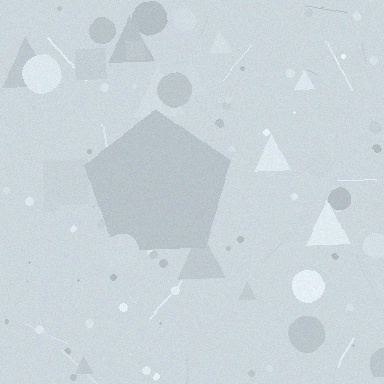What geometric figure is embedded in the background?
A pentagon is embedded in the background.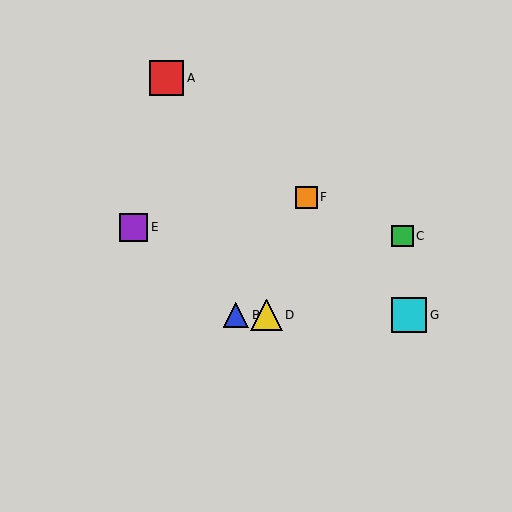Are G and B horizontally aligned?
Yes, both are at y≈315.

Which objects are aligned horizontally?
Objects B, D, G are aligned horizontally.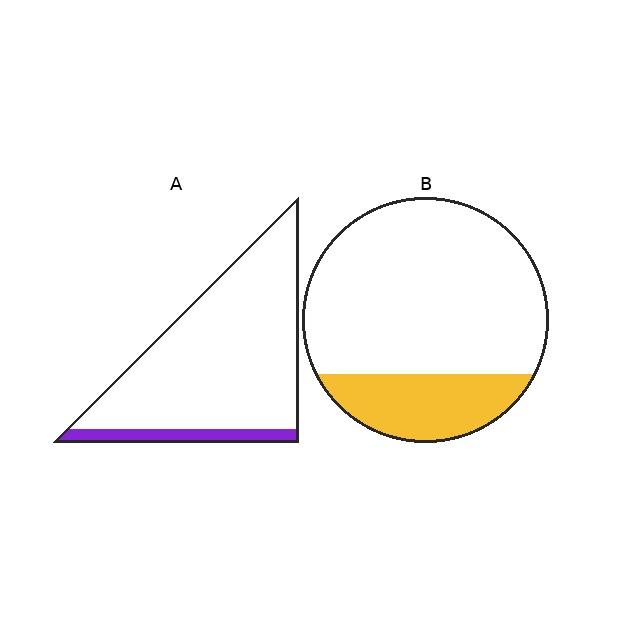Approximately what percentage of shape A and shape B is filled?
A is approximately 10% and B is approximately 25%.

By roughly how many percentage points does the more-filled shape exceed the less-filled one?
By roughly 10 percentage points (B over A).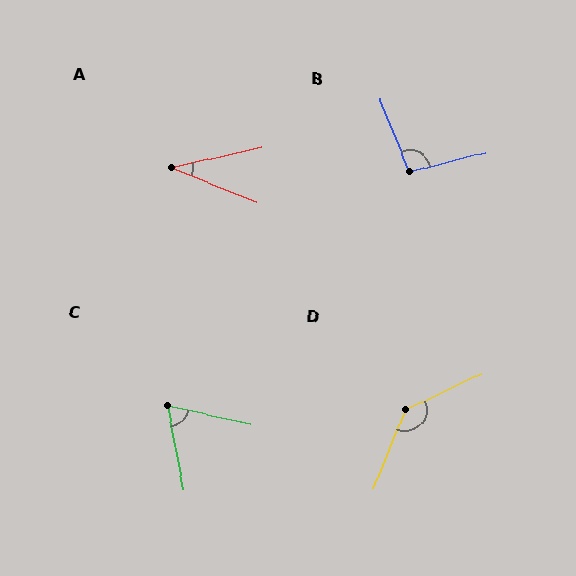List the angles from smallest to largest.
A (35°), C (67°), B (98°), D (137°).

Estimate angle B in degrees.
Approximately 98 degrees.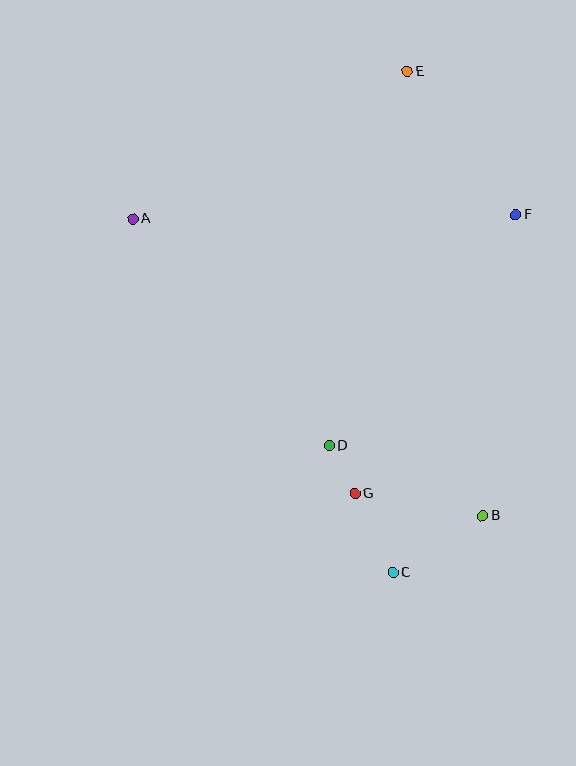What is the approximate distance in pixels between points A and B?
The distance between A and B is approximately 459 pixels.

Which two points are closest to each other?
Points D and G are closest to each other.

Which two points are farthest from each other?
Points C and E are farthest from each other.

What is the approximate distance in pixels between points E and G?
The distance between E and G is approximately 426 pixels.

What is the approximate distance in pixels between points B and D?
The distance between B and D is approximately 168 pixels.